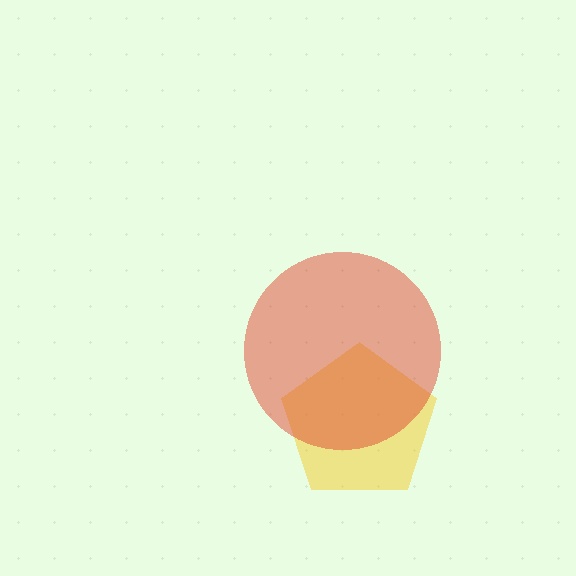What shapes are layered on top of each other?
The layered shapes are: a yellow pentagon, a red circle.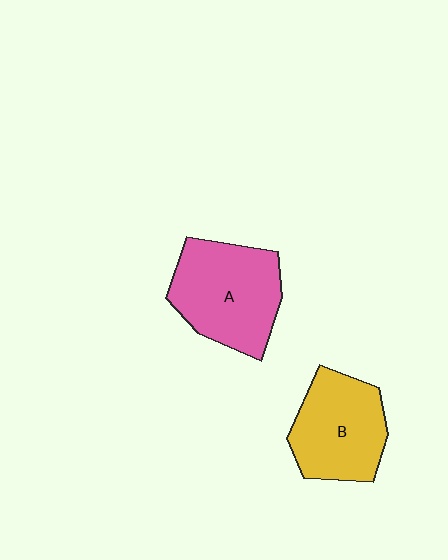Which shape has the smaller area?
Shape B (yellow).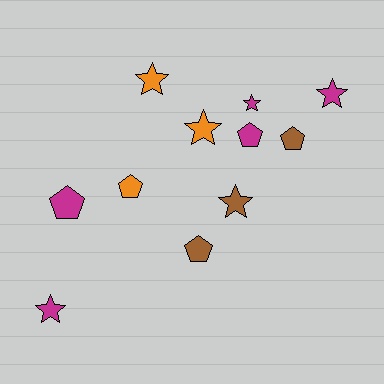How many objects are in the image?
There are 11 objects.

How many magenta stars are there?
There are 3 magenta stars.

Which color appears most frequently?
Magenta, with 5 objects.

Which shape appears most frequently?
Star, with 6 objects.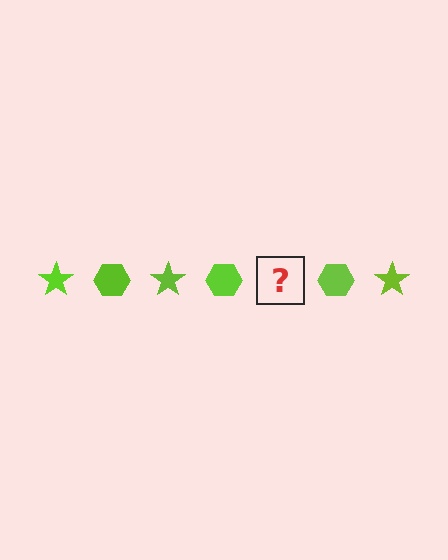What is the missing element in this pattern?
The missing element is a lime star.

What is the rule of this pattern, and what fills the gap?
The rule is that the pattern cycles through star, hexagon shapes in lime. The gap should be filled with a lime star.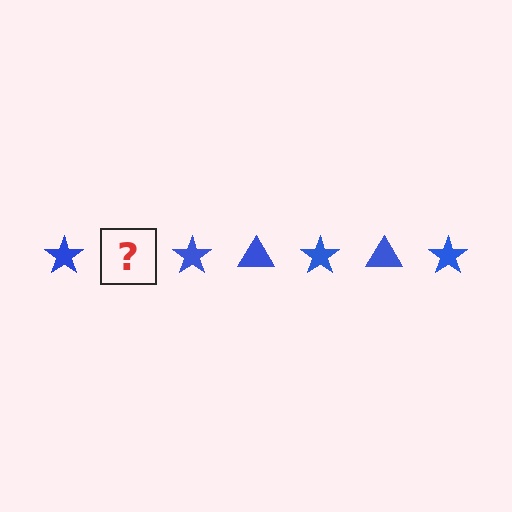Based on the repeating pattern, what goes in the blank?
The blank should be a blue triangle.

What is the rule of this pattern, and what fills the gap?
The rule is that the pattern cycles through star, triangle shapes in blue. The gap should be filled with a blue triangle.